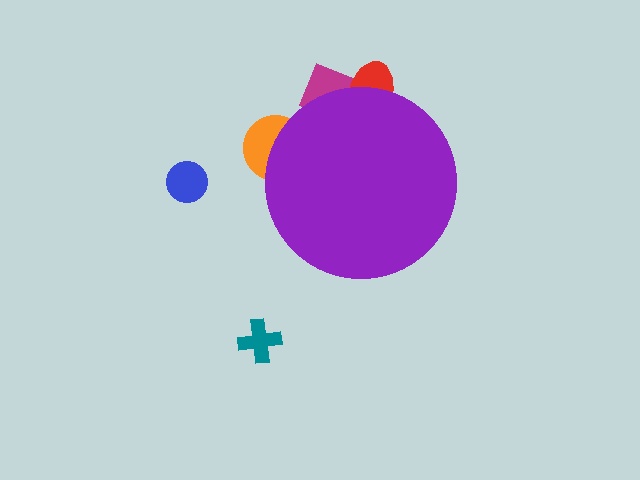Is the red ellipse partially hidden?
Yes, the red ellipse is partially hidden behind the purple circle.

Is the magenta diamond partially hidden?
Yes, the magenta diamond is partially hidden behind the purple circle.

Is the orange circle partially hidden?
Yes, the orange circle is partially hidden behind the purple circle.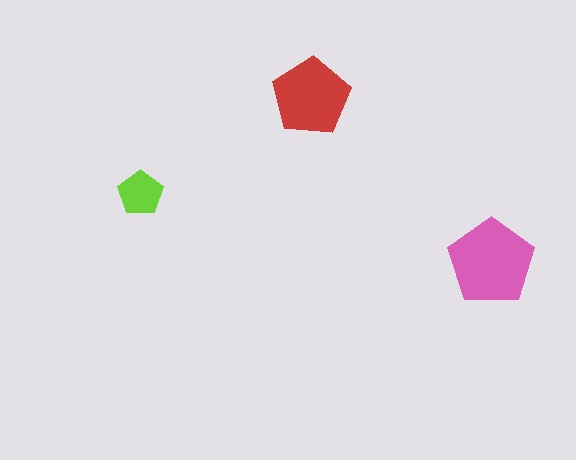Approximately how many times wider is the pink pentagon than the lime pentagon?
About 2 times wider.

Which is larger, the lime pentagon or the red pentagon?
The red one.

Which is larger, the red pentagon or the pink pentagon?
The pink one.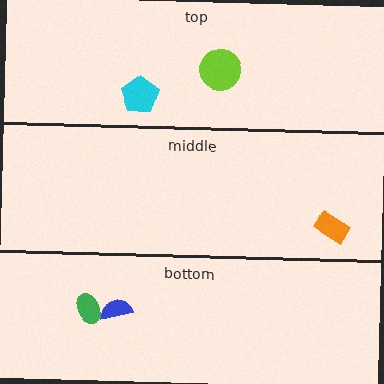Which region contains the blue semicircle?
The bottom region.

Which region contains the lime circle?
The top region.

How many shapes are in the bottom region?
2.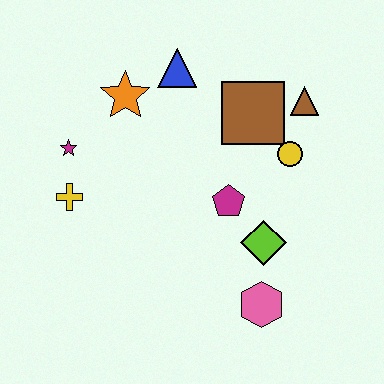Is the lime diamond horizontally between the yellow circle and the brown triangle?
No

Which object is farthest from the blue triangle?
The pink hexagon is farthest from the blue triangle.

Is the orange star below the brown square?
No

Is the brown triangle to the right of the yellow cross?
Yes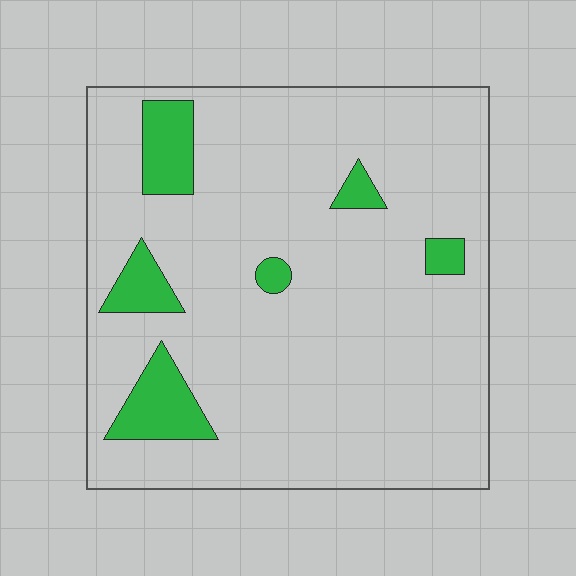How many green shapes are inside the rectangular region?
6.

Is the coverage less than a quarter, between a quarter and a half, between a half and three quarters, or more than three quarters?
Less than a quarter.